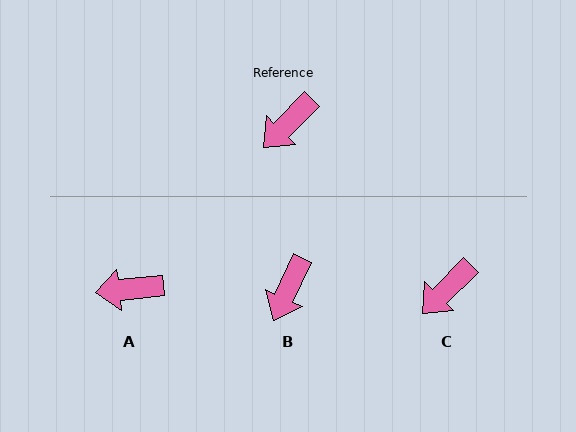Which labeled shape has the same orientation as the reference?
C.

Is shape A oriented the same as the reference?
No, it is off by about 39 degrees.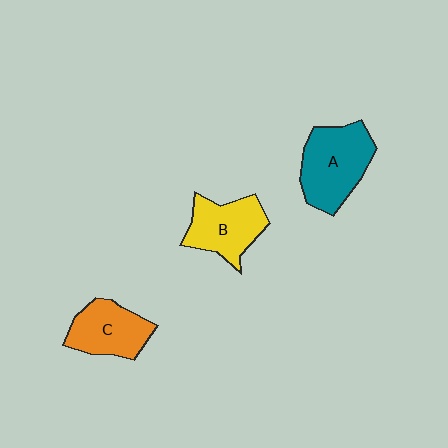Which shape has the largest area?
Shape A (teal).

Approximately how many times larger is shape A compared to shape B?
Approximately 1.2 times.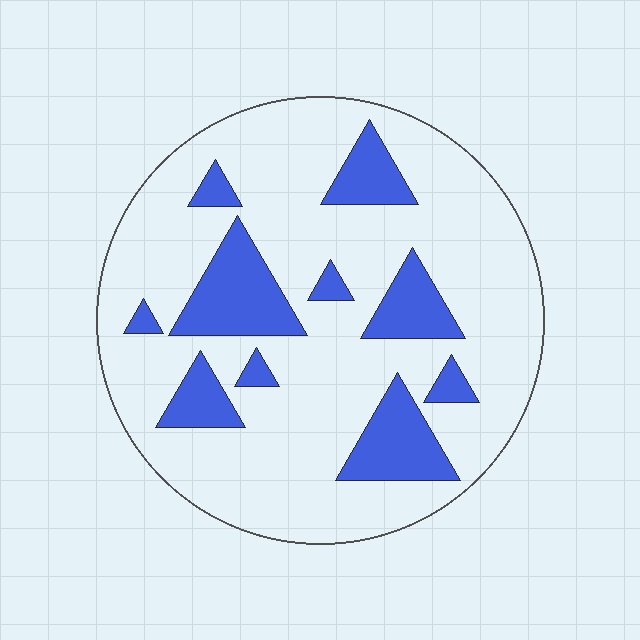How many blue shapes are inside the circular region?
10.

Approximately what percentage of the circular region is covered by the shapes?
Approximately 20%.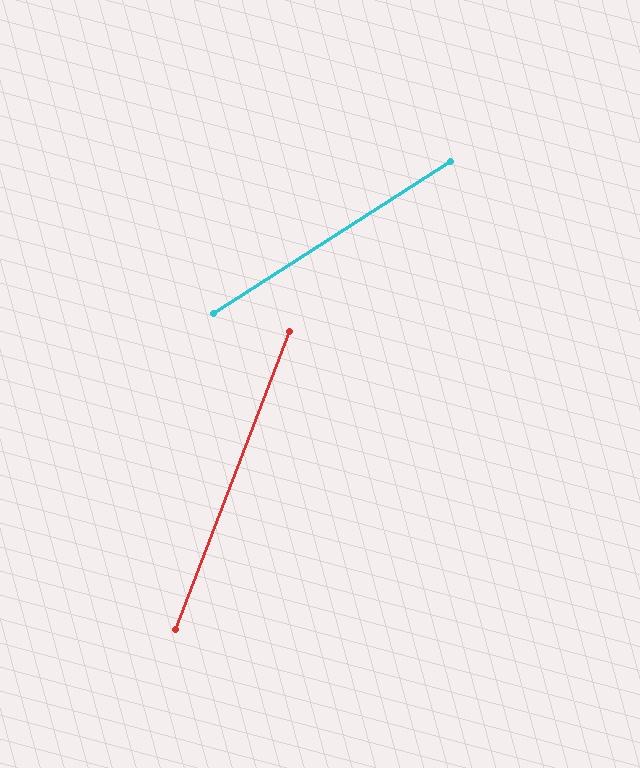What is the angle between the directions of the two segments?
Approximately 36 degrees.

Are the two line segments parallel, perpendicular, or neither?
Neither parallel nor perpendicular — they differ by about 36°.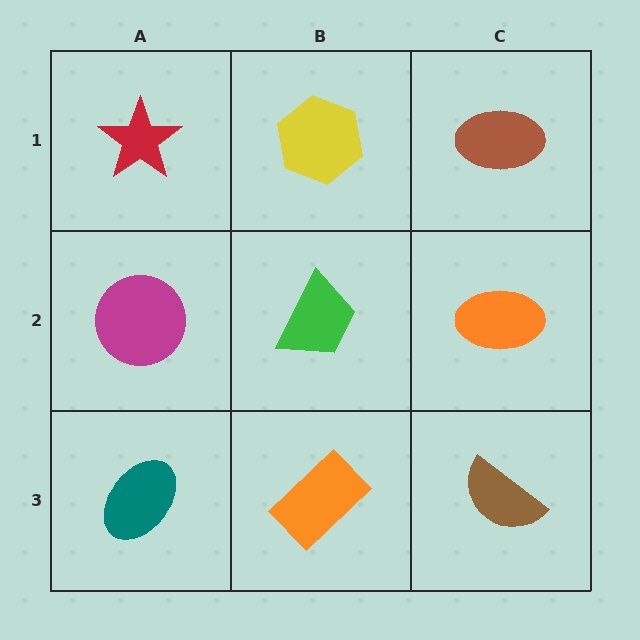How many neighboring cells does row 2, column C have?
3.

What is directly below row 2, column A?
A teal ellipse.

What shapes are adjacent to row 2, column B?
A yellow hexagon (row 1, column B), an orange rectangle (row 3, column B), a magenta circle (row 2, column A), an orange ellipse (row 2, column C).